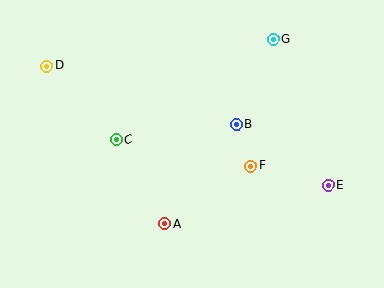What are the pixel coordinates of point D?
Point D is at (46, 66).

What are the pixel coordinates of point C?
Point C is at (116, 140).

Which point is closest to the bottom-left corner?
Point A is closest to the bottom-left corner.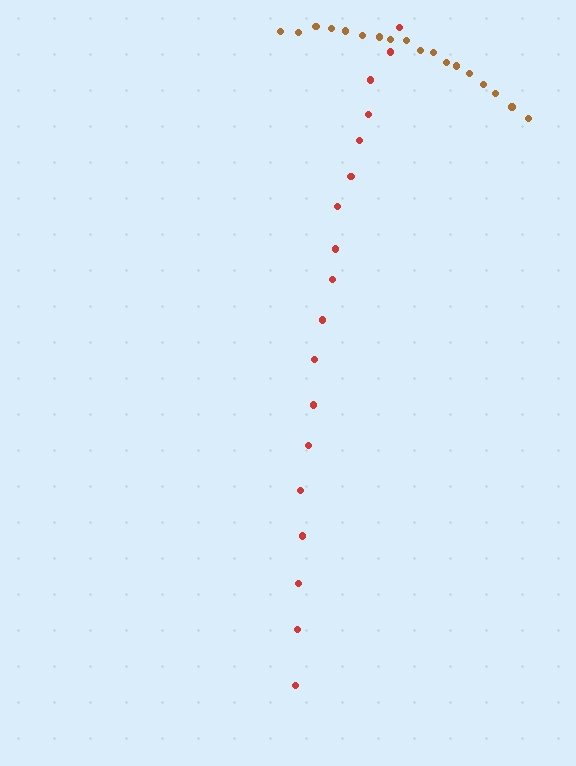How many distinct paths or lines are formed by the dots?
There are 2 distinct paths.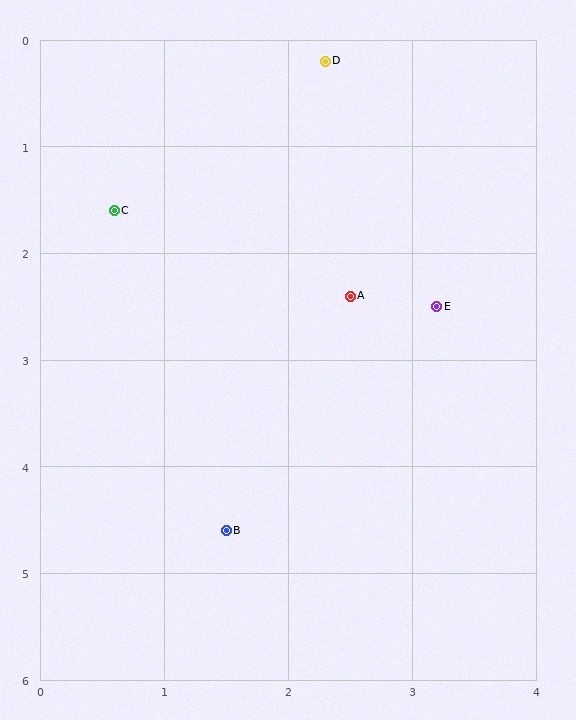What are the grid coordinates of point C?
Point C is at approximately (0.6, 1.6).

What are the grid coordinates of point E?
Point E is at approximately (3.2, 2.5).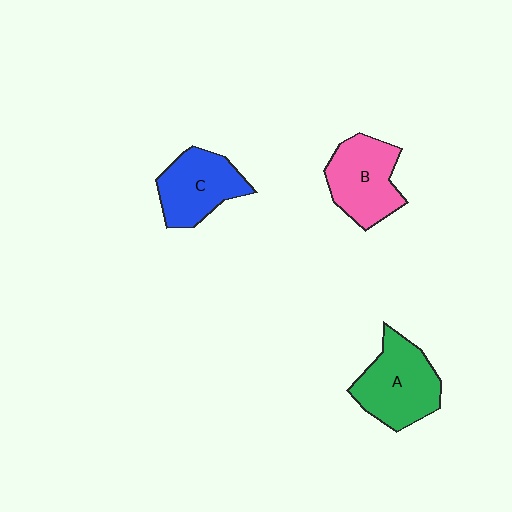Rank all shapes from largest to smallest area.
From largest to smallest: A (green), B (pink), C (blue).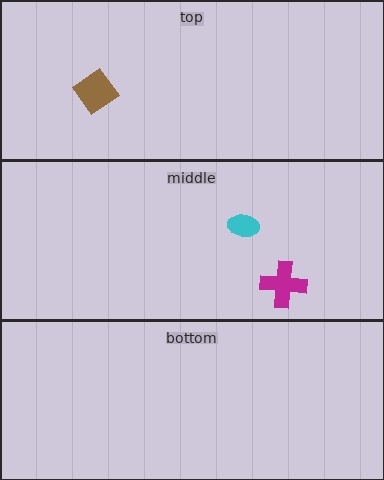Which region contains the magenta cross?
The middle region.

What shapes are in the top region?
The brown diamond.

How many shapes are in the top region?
1.